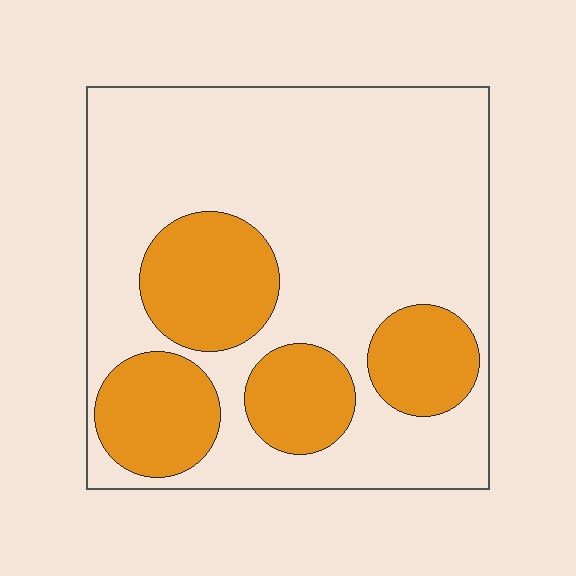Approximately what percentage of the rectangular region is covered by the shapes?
Approximately 30%.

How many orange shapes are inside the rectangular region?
4.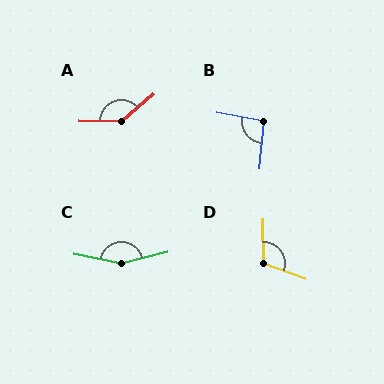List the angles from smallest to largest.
B (95°), D (111°), A (139°), C (154°).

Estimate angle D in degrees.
Approximately 111 degrees.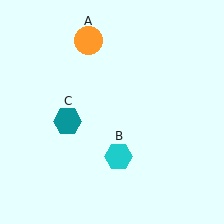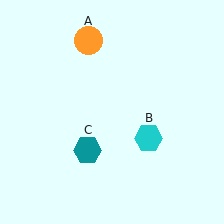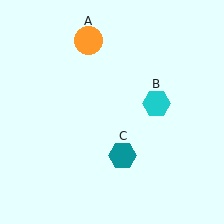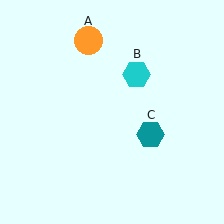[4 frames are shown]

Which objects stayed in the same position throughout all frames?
Orange circle (object A) remained stationary.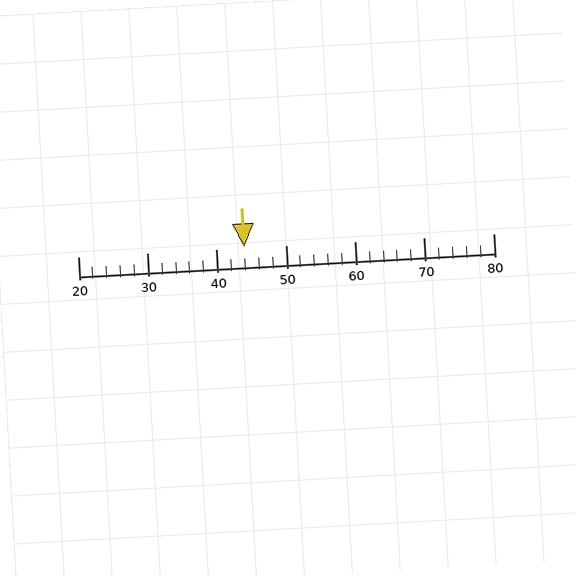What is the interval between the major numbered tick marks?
The major tick marks are spaced 10 units apart.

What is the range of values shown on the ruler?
The ruler shows values from 20 to 80.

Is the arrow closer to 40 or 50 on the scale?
The arrow is closer to 40.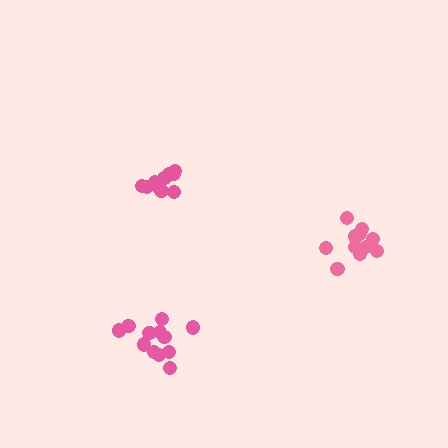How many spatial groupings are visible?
There are 3 spatial groupings.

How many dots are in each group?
Group 1: 12 dots, Group 2: 11 dots, Group 3: 10 dots (33 total).